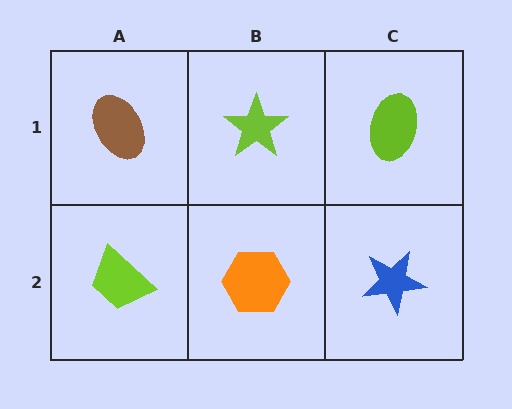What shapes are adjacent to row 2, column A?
A brown ellipse (row 1, column A), an orange hexagon (row 2, column B).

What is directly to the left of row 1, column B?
A brown ellipse.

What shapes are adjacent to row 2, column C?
A lime ellipse (row 1, column C), an orange hexagon (row 2, column B).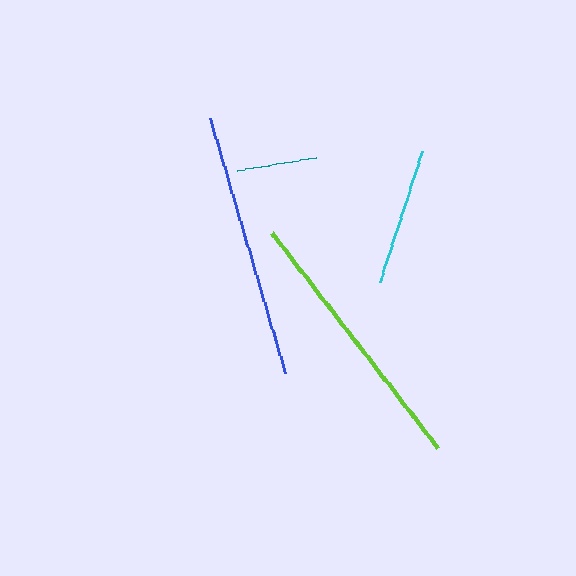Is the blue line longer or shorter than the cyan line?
The blue line is longer than the cyan line.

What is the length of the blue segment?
The blue segment is approximately 266 pixels long.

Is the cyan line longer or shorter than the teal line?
The cyan line is longer than the teal line.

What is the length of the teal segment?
The teal segment is approximately 81 pixels long.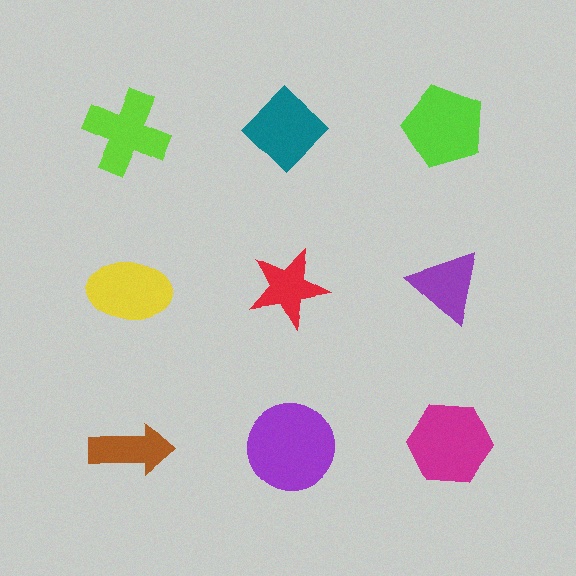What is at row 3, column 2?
A purple circle.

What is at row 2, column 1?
A yellow ellipse.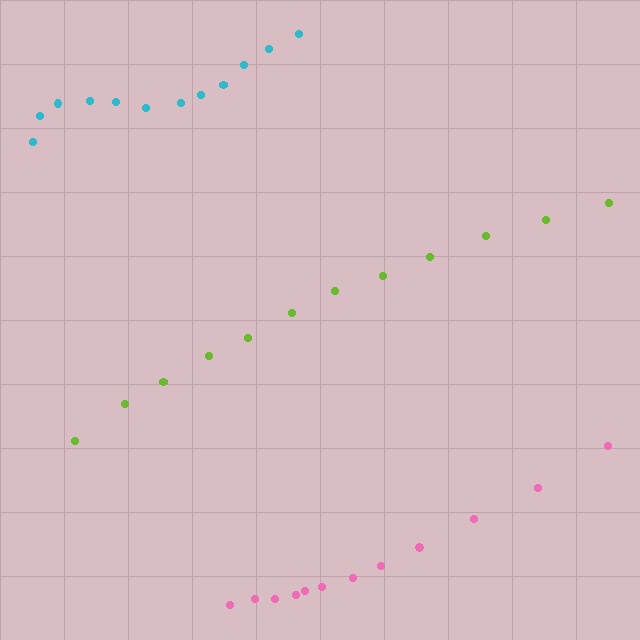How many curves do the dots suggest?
There are 3 distinct paths.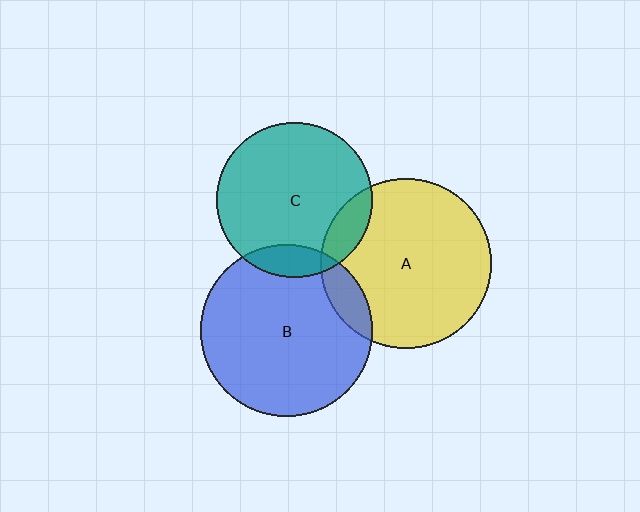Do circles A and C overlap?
Yes.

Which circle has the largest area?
Circle B (blue).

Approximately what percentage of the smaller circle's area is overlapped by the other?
Approximately 15%.